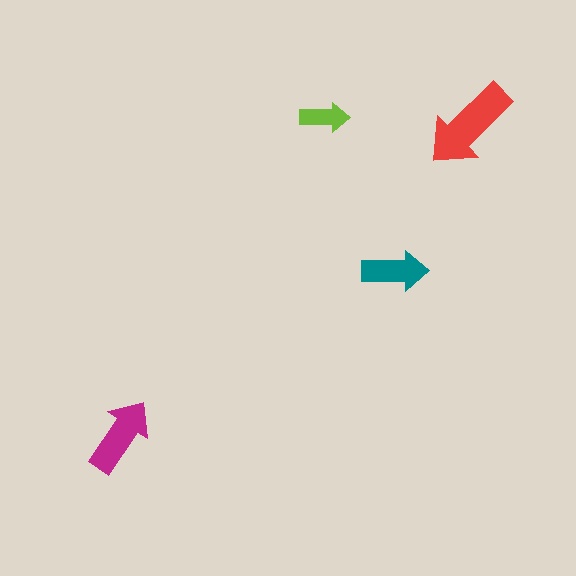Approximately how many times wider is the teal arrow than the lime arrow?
About 1.5 times wider.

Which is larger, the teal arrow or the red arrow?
The red one.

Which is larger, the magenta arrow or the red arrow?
The red one.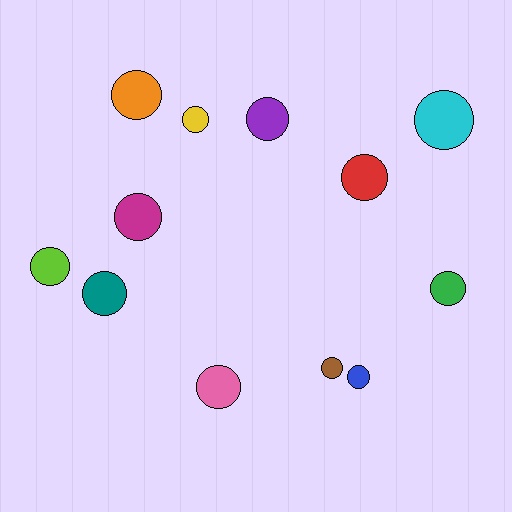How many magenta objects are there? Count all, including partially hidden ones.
There is 1 magenta object.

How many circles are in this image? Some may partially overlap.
There are 12 circles.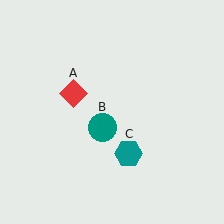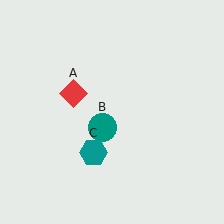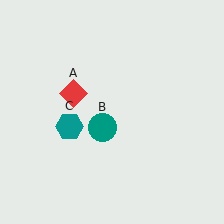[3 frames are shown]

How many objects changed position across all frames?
1 object changed position: teal hexagon (object C).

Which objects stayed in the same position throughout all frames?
Red diamond (object A) and teal circle (object B) remained stationary.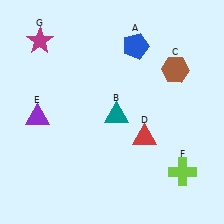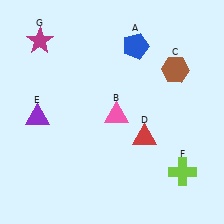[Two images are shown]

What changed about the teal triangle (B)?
In Image 1, B is teal. In Image 2, it changed to pink.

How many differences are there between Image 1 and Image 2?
There is 1 difference between the two images.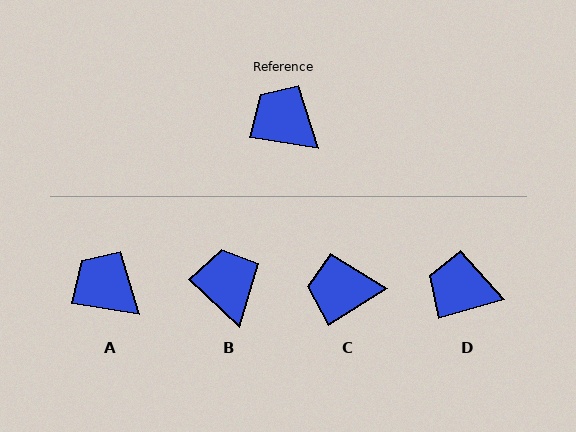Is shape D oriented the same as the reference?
No, it is off by about 25 degrees.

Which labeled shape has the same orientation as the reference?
A.